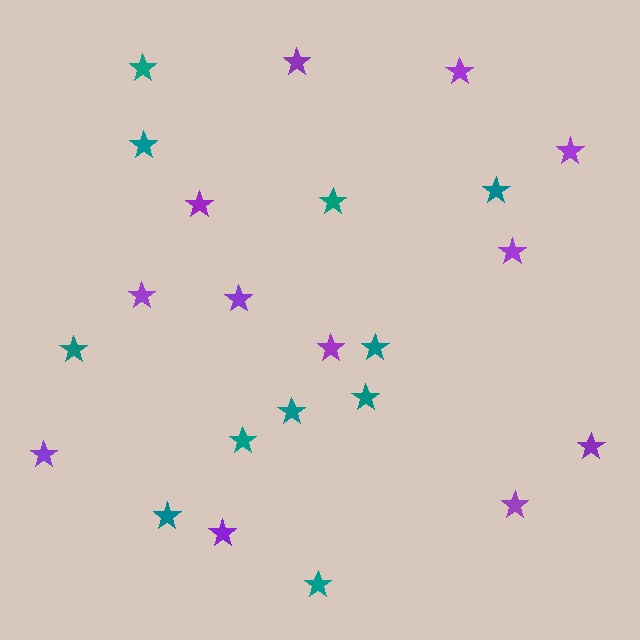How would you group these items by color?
There are 2 groups: one group of teal stars (11) and one group of purple stars (12).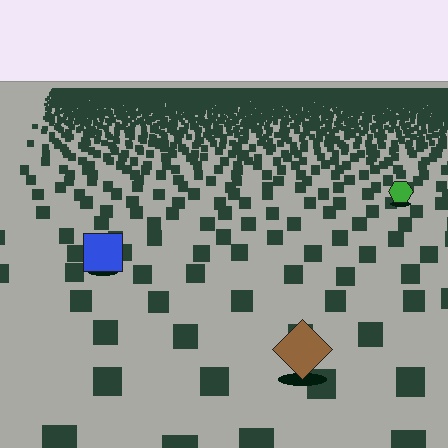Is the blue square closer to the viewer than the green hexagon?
Yes. The blue square is closer — you can tell from the texture gradient: the ground texture is coarser near it.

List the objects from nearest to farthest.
From nearest to farthest: the brown diamond, the blue square, the green hexagon.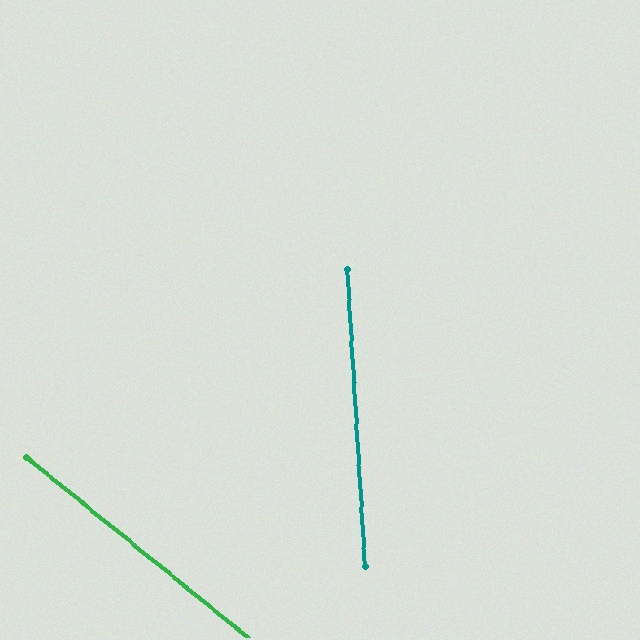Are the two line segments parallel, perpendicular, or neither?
Neither parallel nor perpendicular — they differ by about 47°.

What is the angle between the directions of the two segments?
Approximately 47 degrees.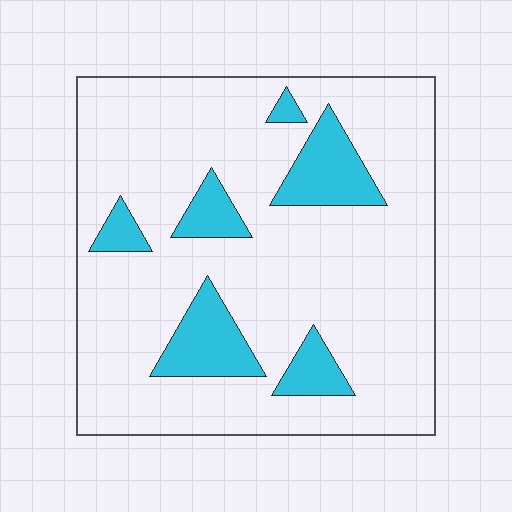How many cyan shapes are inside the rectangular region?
6.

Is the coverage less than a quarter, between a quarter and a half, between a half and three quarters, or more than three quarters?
Less than a quarter.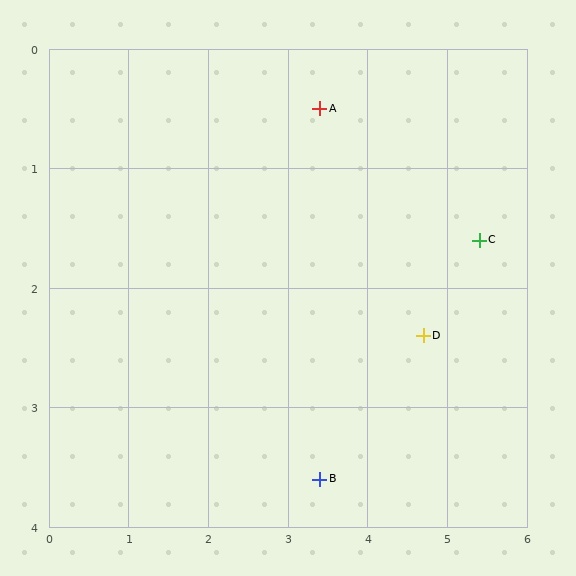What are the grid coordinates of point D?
Point D is at approximately (4.7, 2.4).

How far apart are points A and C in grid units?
Points A and C are about 2.3 grid units apart.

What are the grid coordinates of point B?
Point B is at approximately (3.4, 3.6).